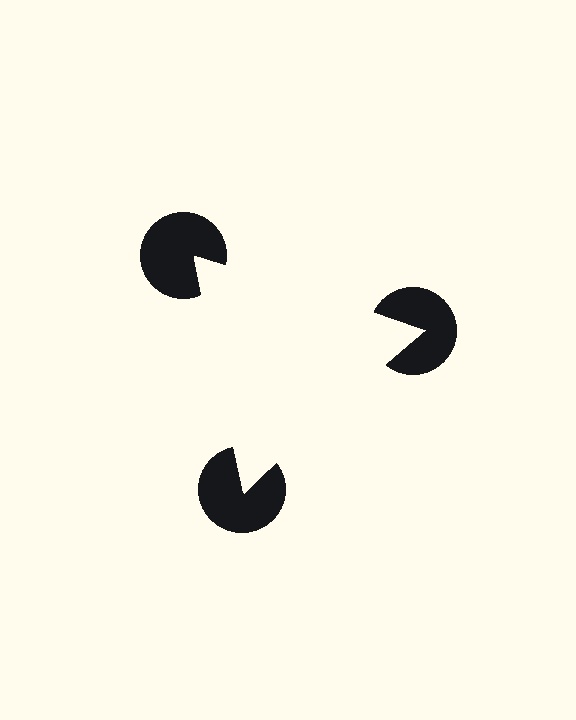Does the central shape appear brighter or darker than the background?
It typically appears slightly brighter than the background, even though no actual brightness change is drawn.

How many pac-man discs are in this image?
There are 3 — one at each vertex of the illusory triangle.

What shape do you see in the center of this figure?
An illusory triangle — its edges are inferred from the aligned wedge cuts in the pac-man discs, not physically drawn.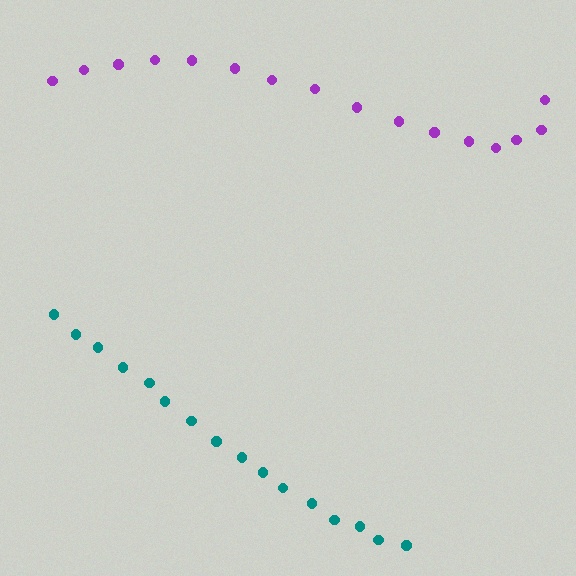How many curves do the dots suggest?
There are 2 distinct paths.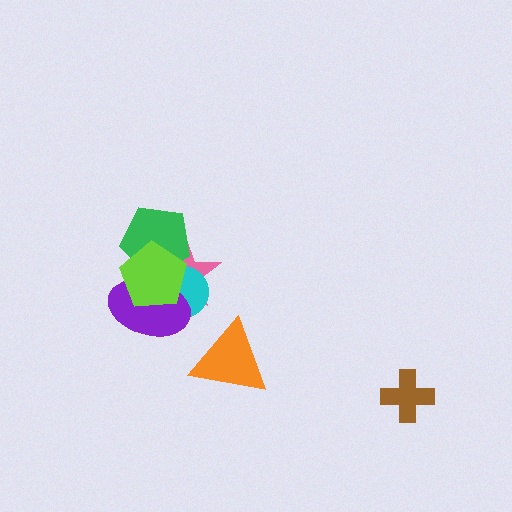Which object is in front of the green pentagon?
The lime pentagon is in front of the green pentagon.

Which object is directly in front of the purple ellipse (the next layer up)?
The green pentagon is directly in front of the purple ellipse.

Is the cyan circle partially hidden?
Yes, it is partially covered by another shape.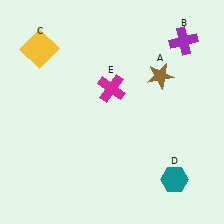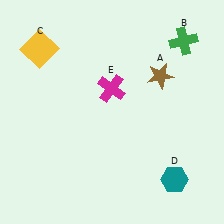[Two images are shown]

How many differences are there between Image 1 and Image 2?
There is 1 difference between the two images.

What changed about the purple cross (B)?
In Image 1, B is purple. In Image 2, it changed to green.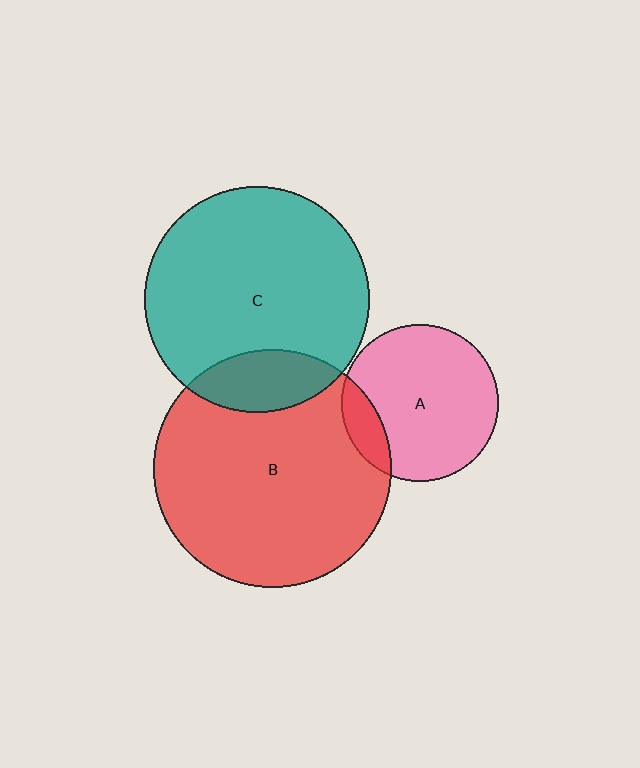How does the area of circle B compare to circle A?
Approximately 2.3 times.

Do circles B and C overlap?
Yes.